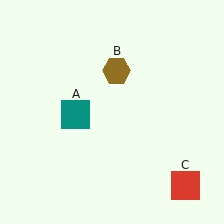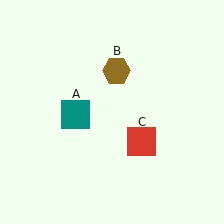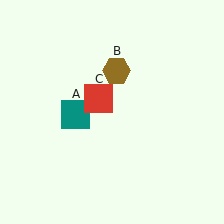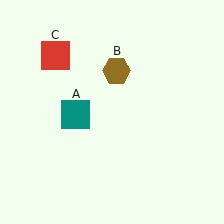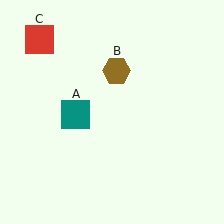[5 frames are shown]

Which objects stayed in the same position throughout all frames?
Teal square (object A) and brown hexagon (object B) remained stationary.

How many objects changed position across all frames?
1 object changed position: red square (object C).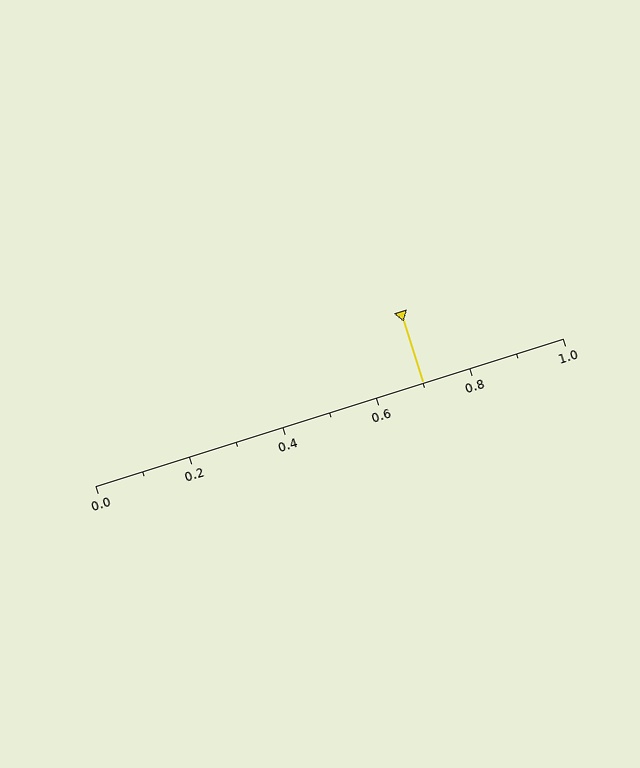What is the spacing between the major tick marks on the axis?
The major ticks are spaced 0.2 apart.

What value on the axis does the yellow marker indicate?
The marker indicates approximately 0.7.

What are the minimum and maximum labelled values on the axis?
The axis runs from 0.0 to 1.0.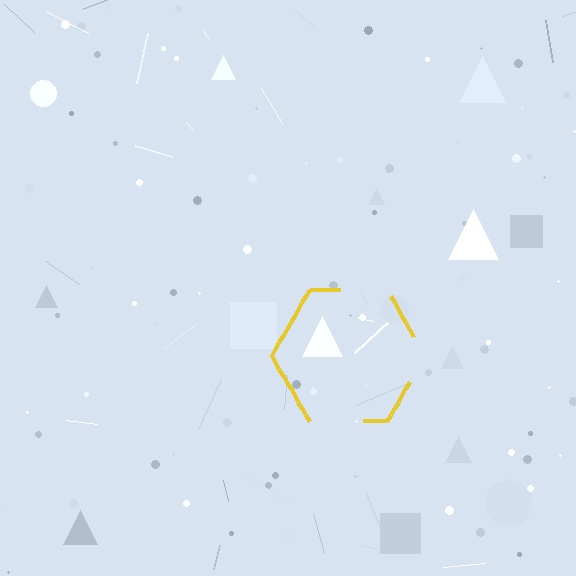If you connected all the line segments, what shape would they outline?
They would outline a hexagon.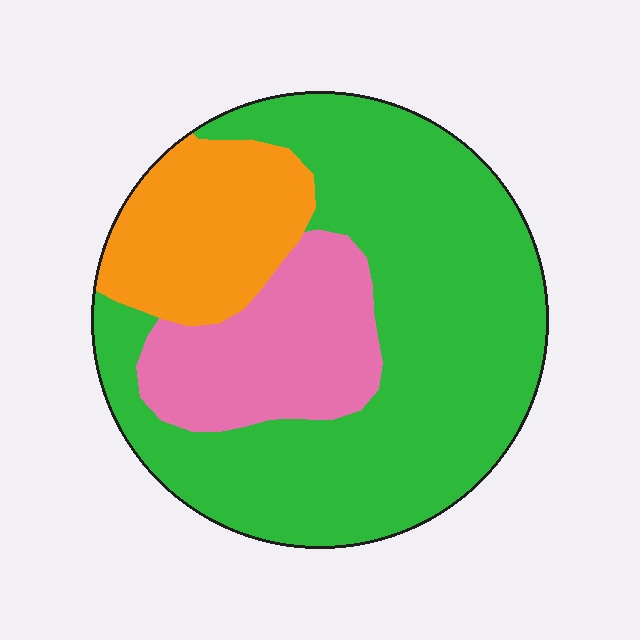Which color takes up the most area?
Green, at roughly 60%.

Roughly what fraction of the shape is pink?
Pink takes up between a sixth and a third of the shape.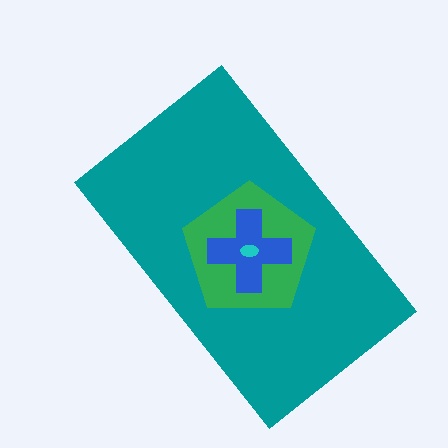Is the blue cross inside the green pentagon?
Yes.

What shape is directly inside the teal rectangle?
The green pentagon.